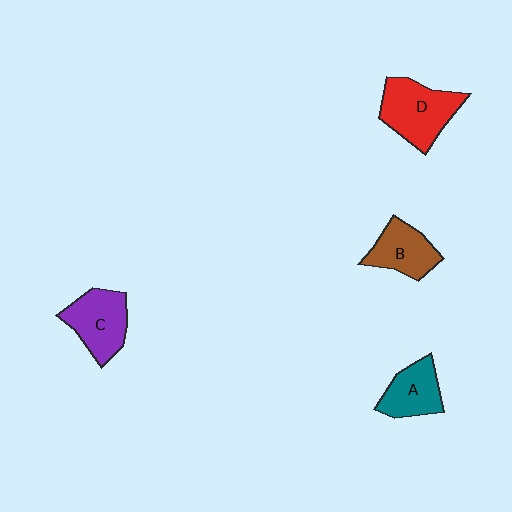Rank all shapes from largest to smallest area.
From largest to smallest: D (red), C (purple), B (brown), A (teal).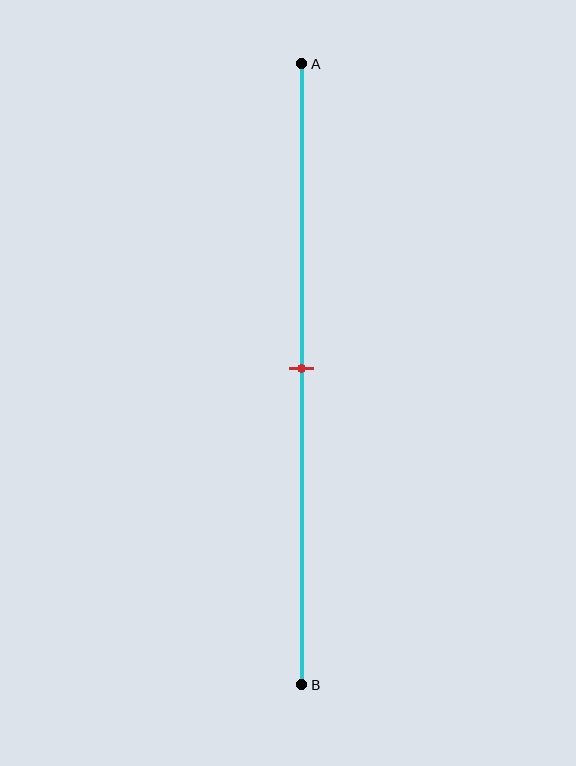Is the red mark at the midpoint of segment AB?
Yes, the mark is approximately at the midpoint.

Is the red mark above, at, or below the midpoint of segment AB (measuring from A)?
The red mark is approximately at the midpoint of segment AB.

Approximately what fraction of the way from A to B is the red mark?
The red mark is approximately 50% of the way from A to B.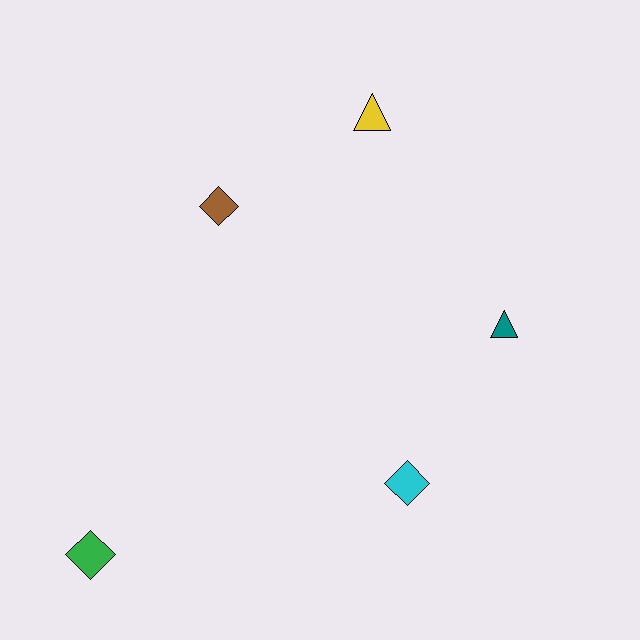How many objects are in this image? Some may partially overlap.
There are 5 objects.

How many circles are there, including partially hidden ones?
There are no circles.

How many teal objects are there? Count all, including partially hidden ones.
There is 1 teal object.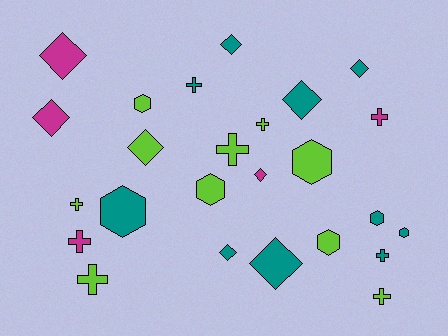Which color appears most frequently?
Teal, with 10 objects.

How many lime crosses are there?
There are 5 lime crosses.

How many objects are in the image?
There are 25 objects.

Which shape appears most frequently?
Diamond, with 9 objects.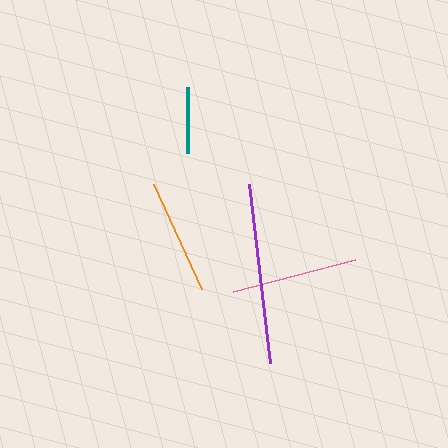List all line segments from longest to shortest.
From longest to shortest: purple, pink, orange, teal.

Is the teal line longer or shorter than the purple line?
The purple line is longer than the teal line.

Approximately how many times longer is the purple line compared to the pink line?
The purple line is approximately 1.4 times the length of the pink line.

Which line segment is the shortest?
The teal line is the shortest at approximately 66 pixels.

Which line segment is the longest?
The purple line is the longest at approximately 180 pixels.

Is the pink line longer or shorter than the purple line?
The purple line is longer than the pink line.